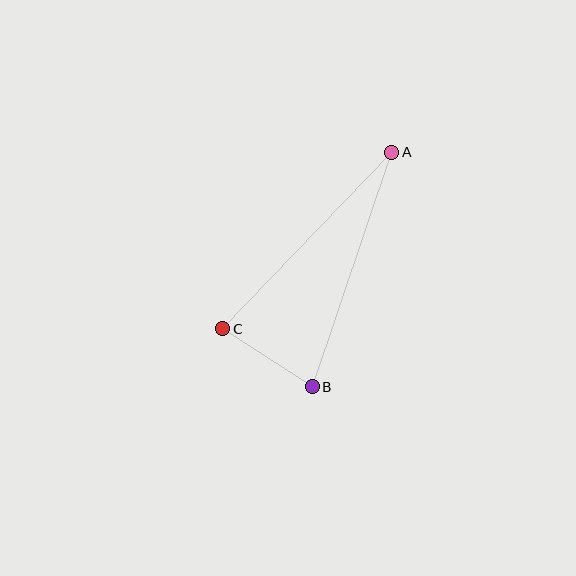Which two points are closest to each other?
Points B and C are closest to each other.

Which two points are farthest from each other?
Points A and B are farthest from each other.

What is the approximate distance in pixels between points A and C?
The distance between A and C is approximately 244 pixels.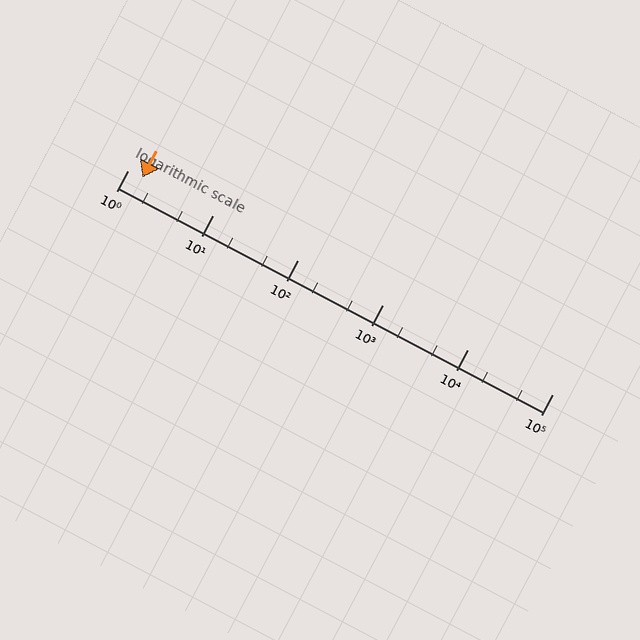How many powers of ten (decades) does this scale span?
The scale spans 5 decades, from 1 to 100000.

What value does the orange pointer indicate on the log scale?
The pointer indicates approximately 1.5.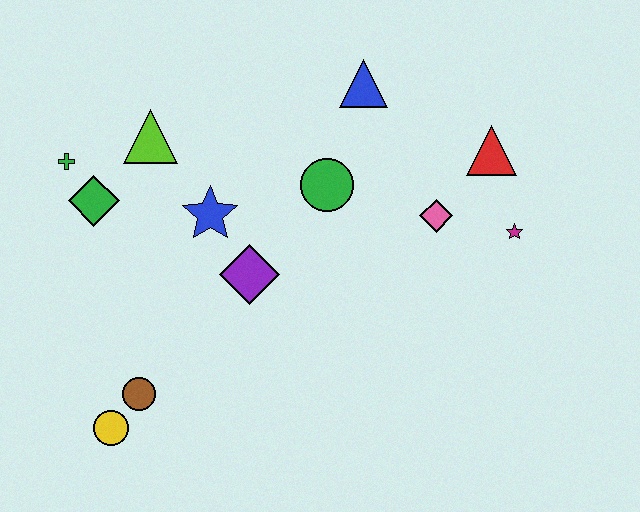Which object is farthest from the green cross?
The magenta star is farthest from the green cross.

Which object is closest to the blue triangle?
The green circle is closest to the blue triangle.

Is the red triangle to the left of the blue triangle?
No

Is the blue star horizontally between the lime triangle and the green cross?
No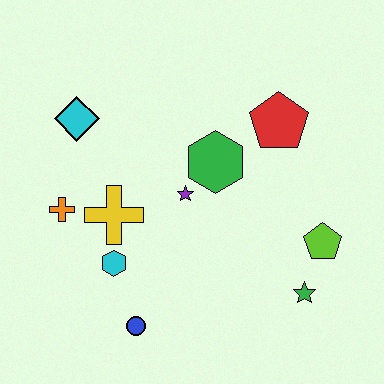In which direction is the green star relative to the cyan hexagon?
The green star is to the right of the cyan hexagon.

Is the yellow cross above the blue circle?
Yes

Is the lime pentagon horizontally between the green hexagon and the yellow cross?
No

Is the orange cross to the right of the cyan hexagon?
No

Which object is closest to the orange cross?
The yellow cross is closest to the orange cross.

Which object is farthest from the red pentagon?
The blue circle is farthest from the red pentagon.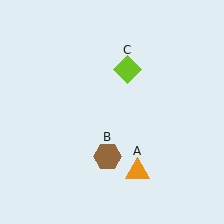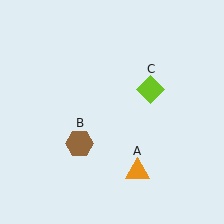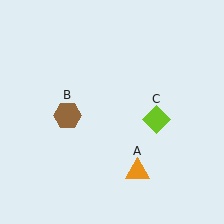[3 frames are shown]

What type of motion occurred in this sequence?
The brown hexagon (object B), lime diamond (object C) rotated clockwise around the center of the scene.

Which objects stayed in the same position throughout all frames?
Orange triangle (object A) remained stationary.